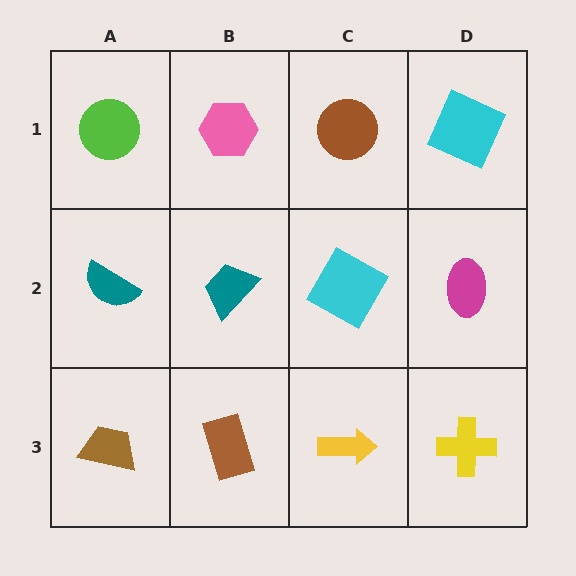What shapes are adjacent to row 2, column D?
A cyan square (row 1, column D), a yellow cross (row 3, column D), a cyan square (row 2, column C).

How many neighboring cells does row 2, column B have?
4.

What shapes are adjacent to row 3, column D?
A magenta ellipse (row 2, column D), a yellow arrow (row 3, column C).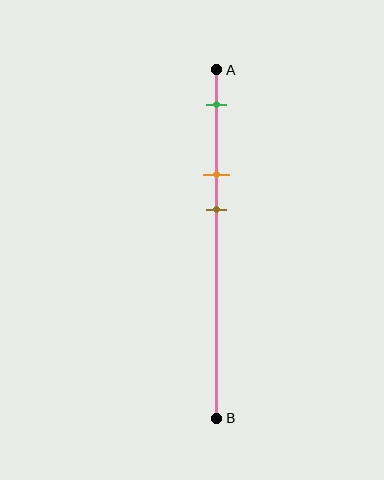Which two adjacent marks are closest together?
The orange and brown marks are the closest adjacent pair.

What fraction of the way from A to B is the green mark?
The green mark is approximately 10% (0.1) of the way from A to B.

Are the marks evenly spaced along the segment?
Yes, the marks are approximately evenly spaced.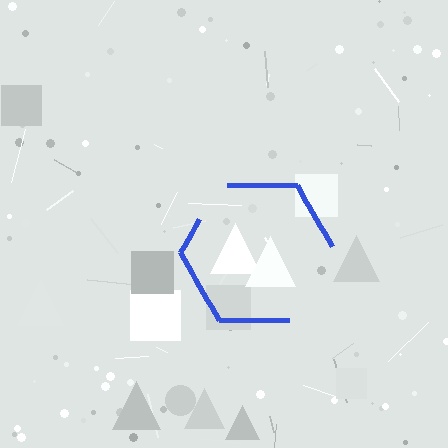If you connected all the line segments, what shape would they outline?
They would outline a hexagon.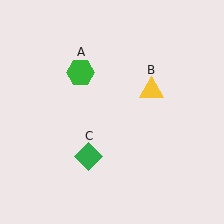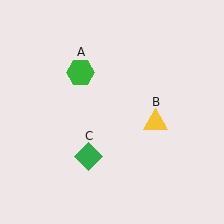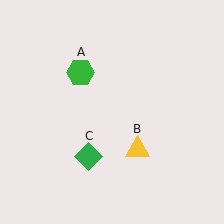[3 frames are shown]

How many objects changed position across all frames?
1 object changed position: yellow triangle (object B).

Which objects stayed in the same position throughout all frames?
Green hexagon (object A) and green diamond (object C) remained stationary.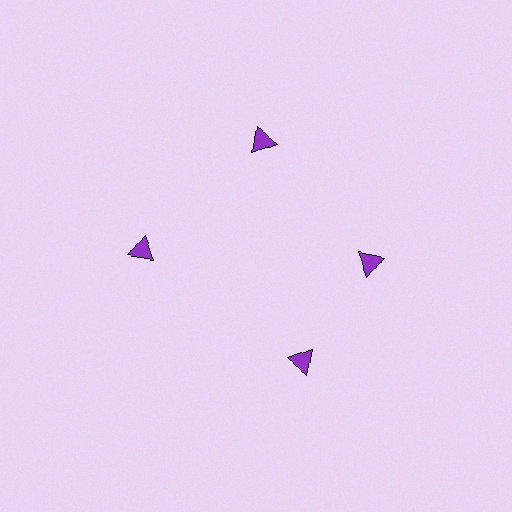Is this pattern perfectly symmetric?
No. The 4 purple triangles are arranged in a ring, but one element near the 6 o'clock position is rotated out of alignment along the ring, breaking the 4-fold rotational symmetry.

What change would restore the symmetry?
The symmetry would be restored by rotating it back into even spacing with its neighbors so that all 4 triangles sit at equal angles and equal distance from the center.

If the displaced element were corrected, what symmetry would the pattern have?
It would have 4-fold rotational symmetry — the pattern would map onto itself every 90 degrees.